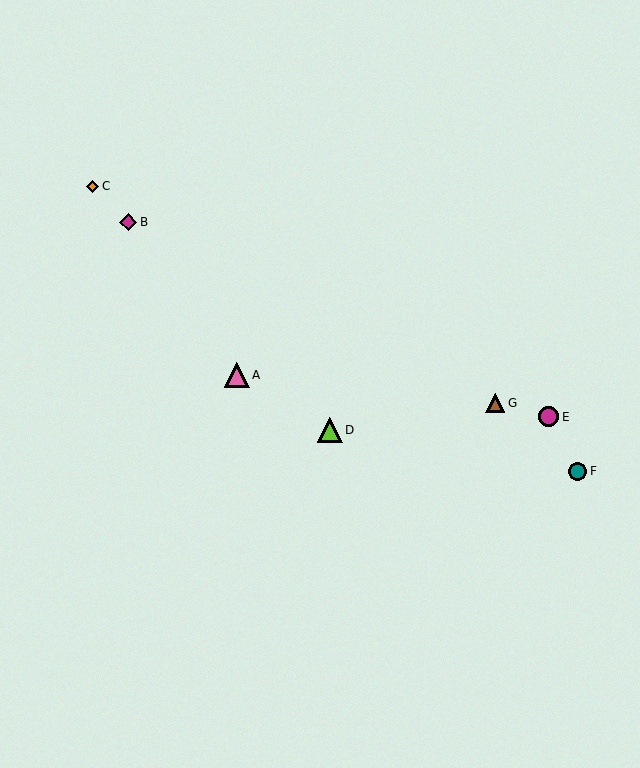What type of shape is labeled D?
Shape D is a lime triangle.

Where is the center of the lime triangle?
The center of the lime triangle is at (330, 430).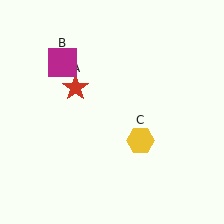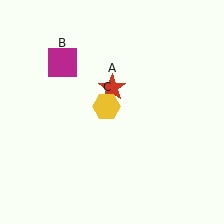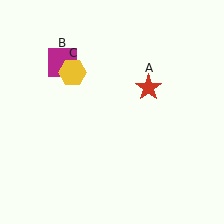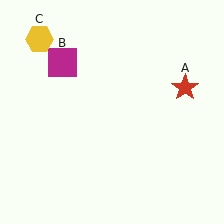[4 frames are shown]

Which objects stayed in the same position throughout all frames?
Magenta square (object B) remained stationary.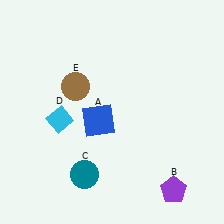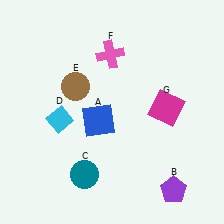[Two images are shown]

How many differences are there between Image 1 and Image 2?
There are 2 differences between the two images.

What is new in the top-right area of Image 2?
A magenta square (G) was added in the top-right area of Image 2.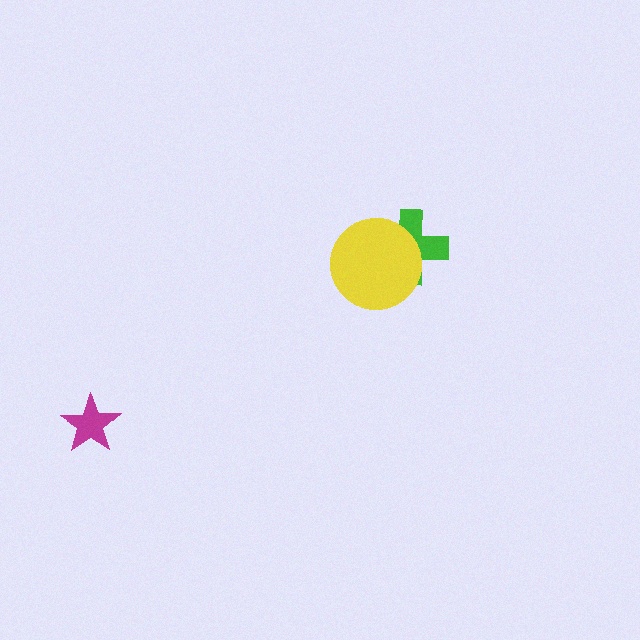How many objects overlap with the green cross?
1 object overlaps with the green cross.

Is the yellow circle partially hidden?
No, no other shape covers it.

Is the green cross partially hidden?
Yes, it is partially covered by another shape.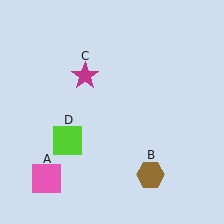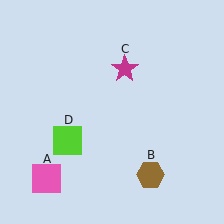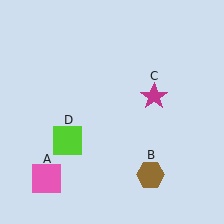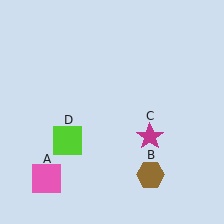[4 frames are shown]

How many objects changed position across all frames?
1 object changed position: magenta star (object C).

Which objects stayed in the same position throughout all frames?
Pink square (object A) and brown hexagon (object B) and lime square (object D) remained stationary.